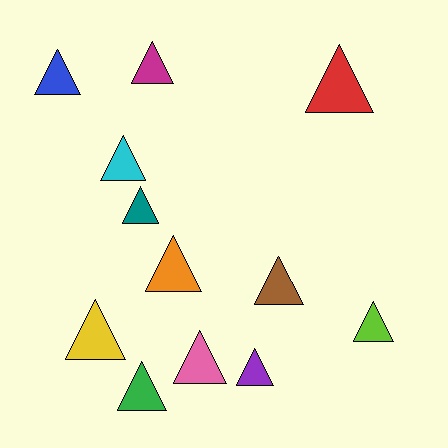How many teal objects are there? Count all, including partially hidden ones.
There is 1 teal object.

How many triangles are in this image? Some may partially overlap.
There are 12 triangles.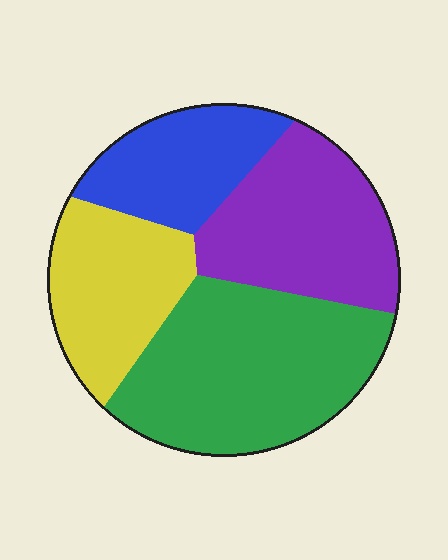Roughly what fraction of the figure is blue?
Blue takes up about one sixth (1/6) of the figure.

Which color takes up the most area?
Green, at roughly 35%.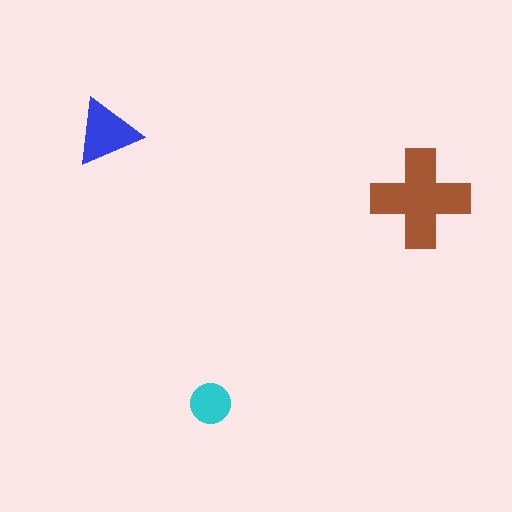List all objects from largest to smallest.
The brown cross, the blue triangle, the cyan circle.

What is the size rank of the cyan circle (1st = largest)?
3rd.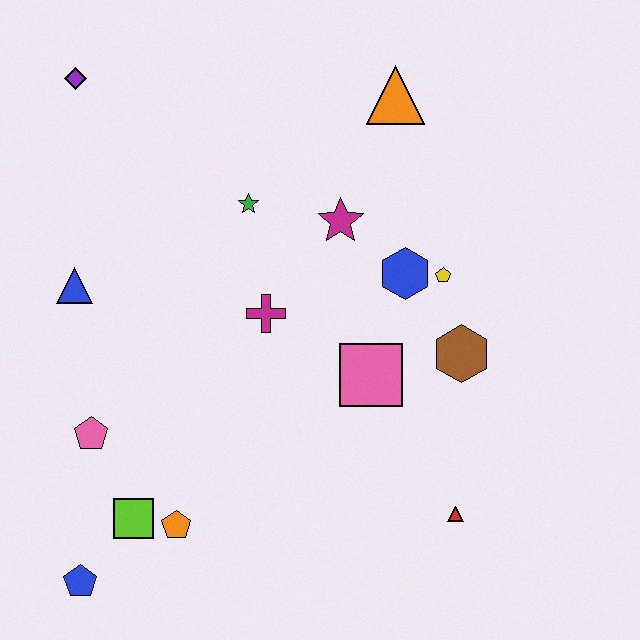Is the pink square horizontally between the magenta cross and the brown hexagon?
Yes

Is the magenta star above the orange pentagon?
Yes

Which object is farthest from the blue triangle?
The red triangle is farthest from the blue triangle.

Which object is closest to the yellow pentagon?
The blue hexagon is closest to the yellow pentagon.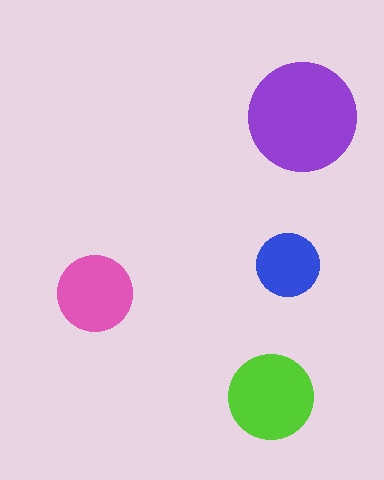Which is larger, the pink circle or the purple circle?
The purple one.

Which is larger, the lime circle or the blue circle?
The lime one.